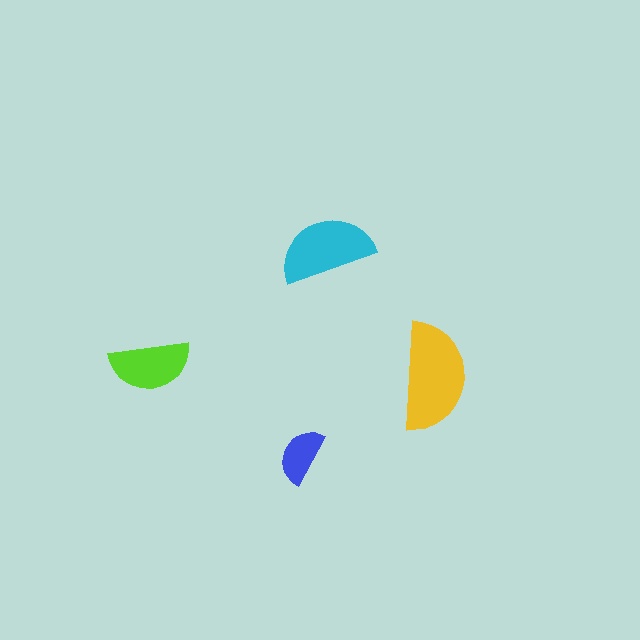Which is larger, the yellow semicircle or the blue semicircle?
The yellow one.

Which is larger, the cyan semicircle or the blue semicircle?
The cyan one.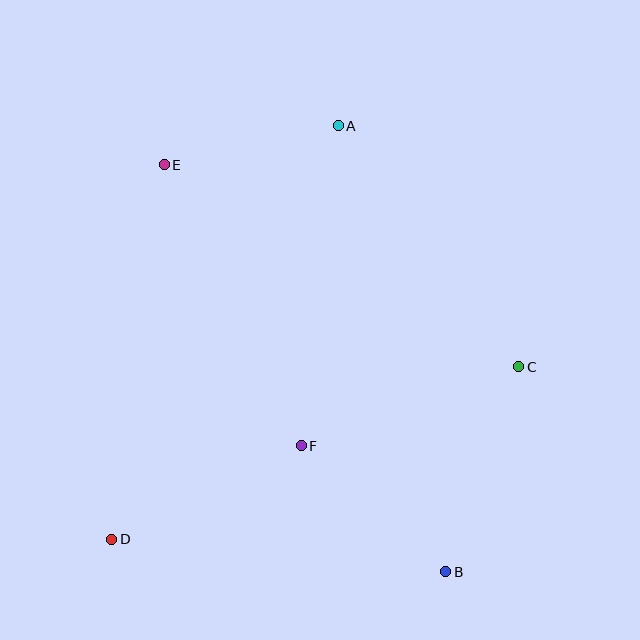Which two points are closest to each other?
Points A and E are closest to each other.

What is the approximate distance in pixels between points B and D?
The distance between B and D is approximately 336 pixels.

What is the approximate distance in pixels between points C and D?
The distance between C and D is approximately 442 pixels.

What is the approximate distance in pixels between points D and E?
The distance between D and E is approximately 378 pixels.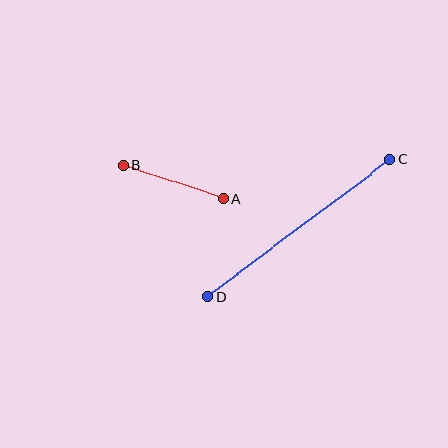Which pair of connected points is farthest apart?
Points C and D are farthest apart.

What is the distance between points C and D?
The distance is approximately 229 pixels.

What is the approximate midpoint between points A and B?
The midpoint is at approximately (173, 182) pixels.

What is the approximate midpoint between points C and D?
The midpoint is at approximately (299, 228) pixels.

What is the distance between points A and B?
The distance is approximately 105 pixels.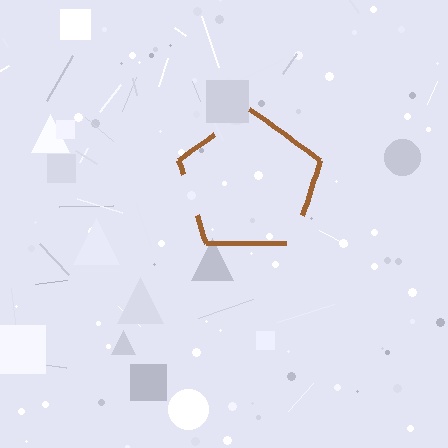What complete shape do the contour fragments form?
The contour fragments form a pentagon.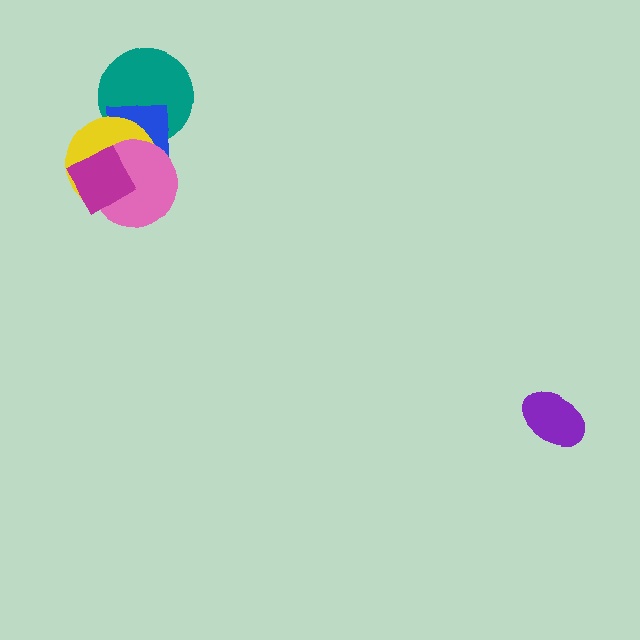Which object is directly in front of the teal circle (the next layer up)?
The blue square is directly in front of the teal circle.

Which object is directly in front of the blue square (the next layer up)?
The yellow circle is directly in front of the blue square.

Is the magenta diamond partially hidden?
No, no other shape covers it.